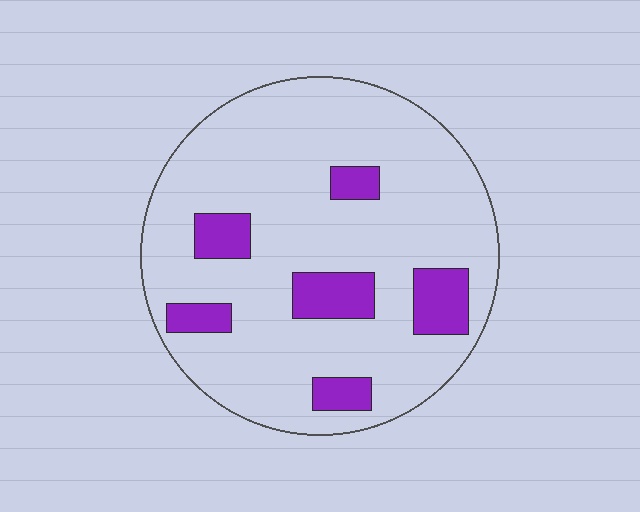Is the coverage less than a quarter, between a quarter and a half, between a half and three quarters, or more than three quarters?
Less than a quarter.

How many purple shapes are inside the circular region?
6.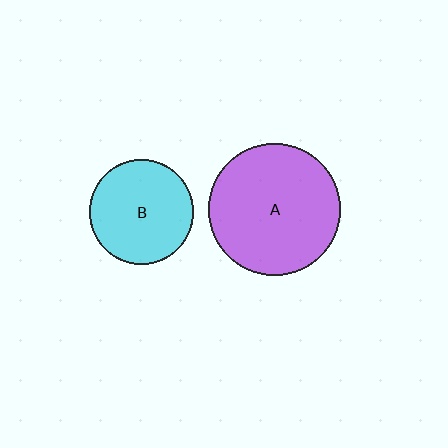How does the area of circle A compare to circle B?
Approximately 1.6 times.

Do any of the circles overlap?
No, none of the circles overlap.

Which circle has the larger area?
Circle A (purple).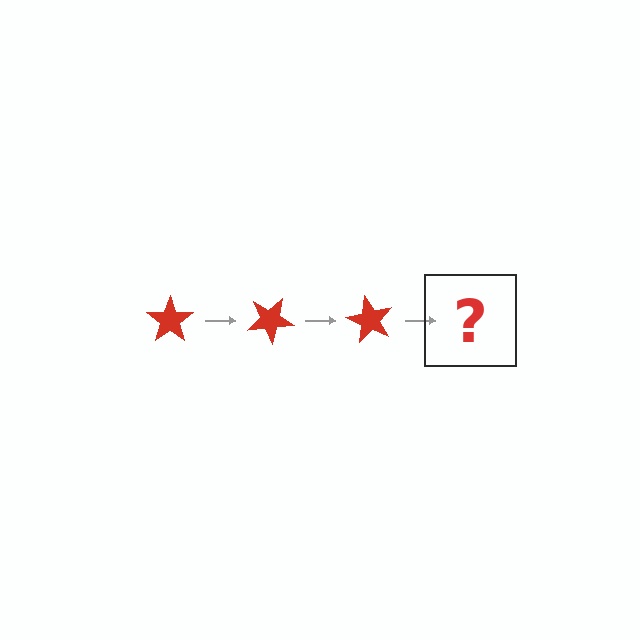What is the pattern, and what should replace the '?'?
The pattern is that the star rotates 30 degrees each step. The '?' should be a red star rotated 90 degrees.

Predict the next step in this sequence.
The next step is a red star rotated 90 degrees.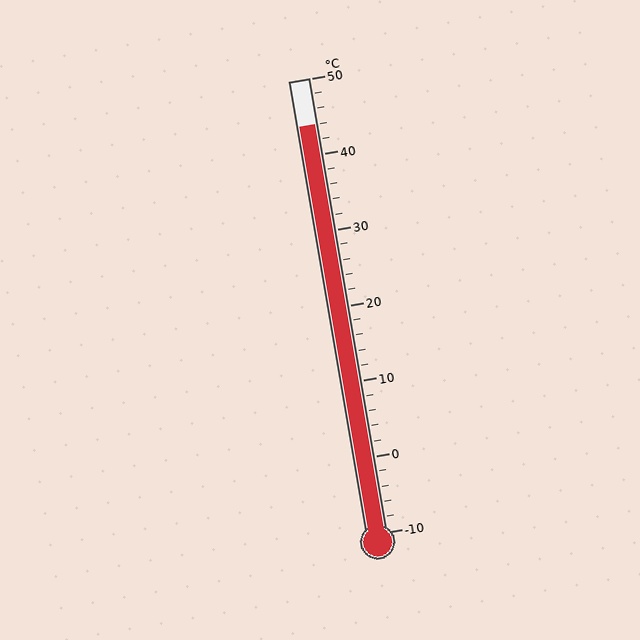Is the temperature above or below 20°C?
The temperature is above 20°C.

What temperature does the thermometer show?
The thermometer shows approximately 44°C.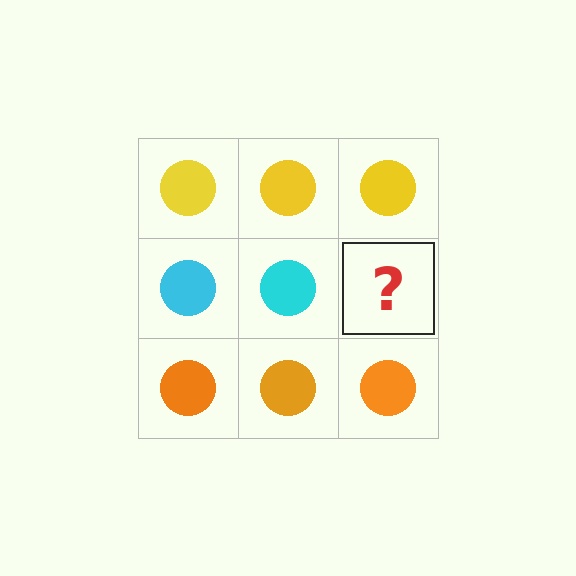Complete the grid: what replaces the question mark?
The question mark should be replaced with a cyan circle.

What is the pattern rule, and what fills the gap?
The rule is that each row has a consistent color. The gap should be filled with a cyan circle.